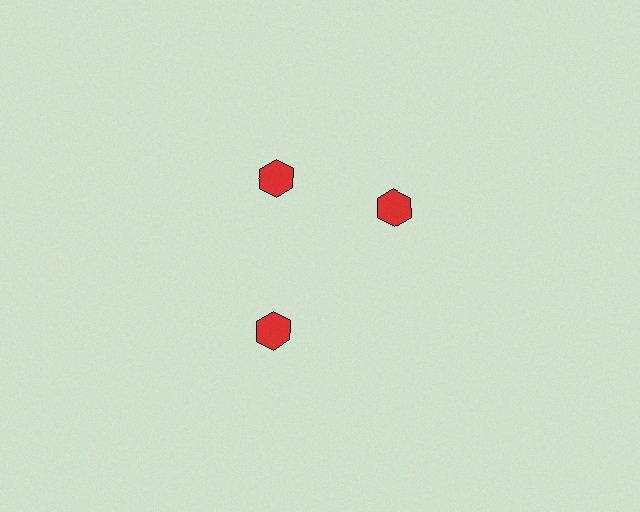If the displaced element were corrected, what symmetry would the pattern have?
It would have 3-fold rotational symmetry — the pattern would map onto itself every 120 degrees.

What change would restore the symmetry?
The symmetry would be restored by rotating it back into even spacing with its neighbors so that all 3 hexagons sit at equal angles and equal distance from the center.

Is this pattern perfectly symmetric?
No. The 3 red hexagons are arranged in a ring, but one element near the 3 o'clock position is rotated out of alignment along the ring, breaking the 3-fold rotational symmetry.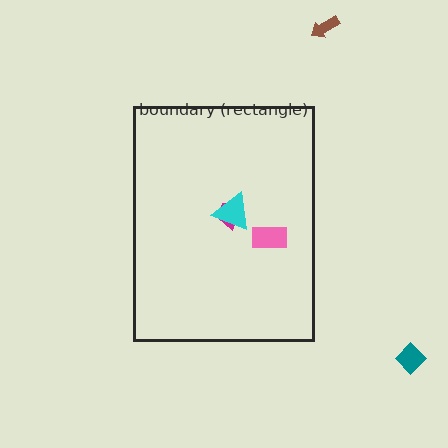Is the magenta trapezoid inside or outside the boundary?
Inside.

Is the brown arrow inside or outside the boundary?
Outside.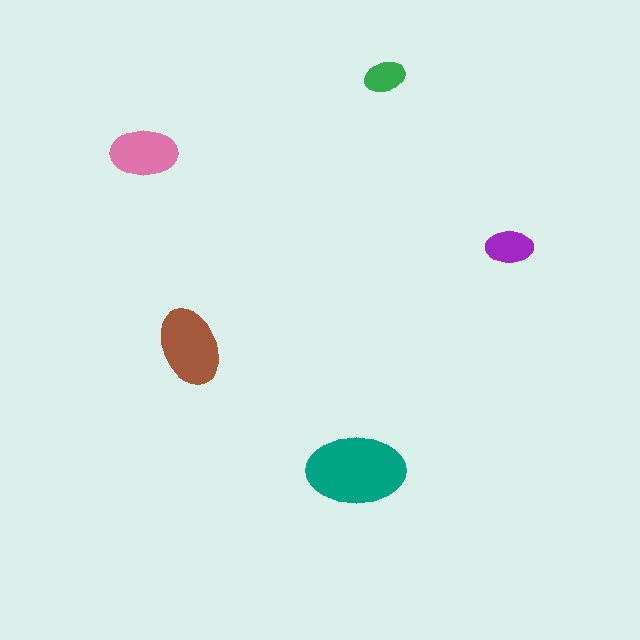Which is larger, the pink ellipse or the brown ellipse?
The brown one.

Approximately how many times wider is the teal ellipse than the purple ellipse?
About 2 times wider.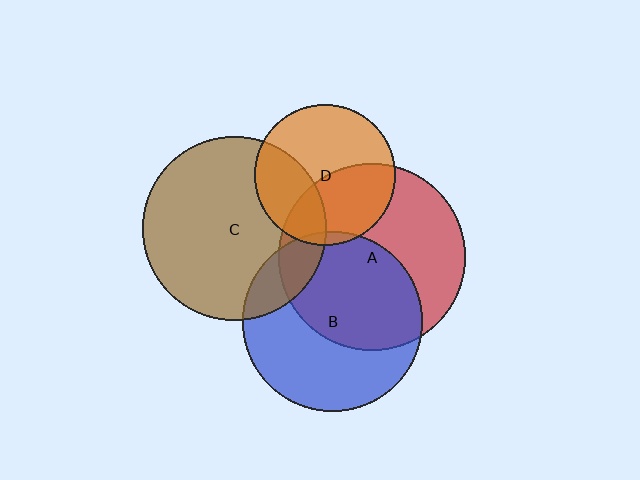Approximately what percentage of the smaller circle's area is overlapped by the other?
Approximately 15%.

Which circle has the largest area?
Circle A (red).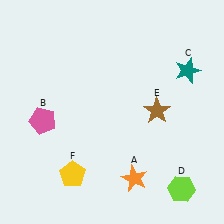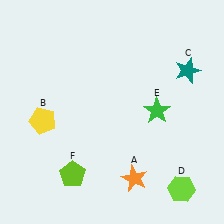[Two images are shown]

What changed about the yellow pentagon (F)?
In Image 1, F is yellow. In Image 2, it changed to lime.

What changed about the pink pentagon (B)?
In Image 1, B is pink. In Image 2, it changed to yellow.